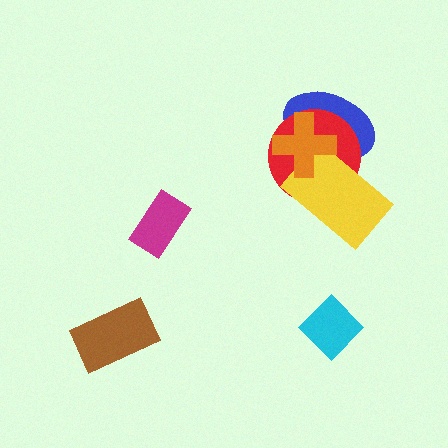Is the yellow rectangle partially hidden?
Yes, it is partially covered by another shape.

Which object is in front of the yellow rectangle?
The orange cross is in front of the yellow rectangle.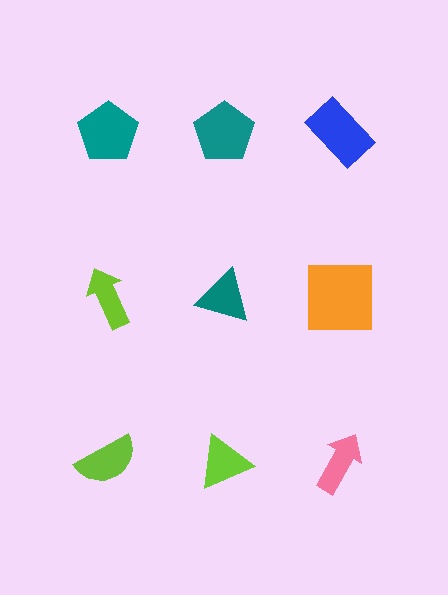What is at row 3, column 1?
A lime semicircle.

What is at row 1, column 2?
A teal pentagon.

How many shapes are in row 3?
3 shapes.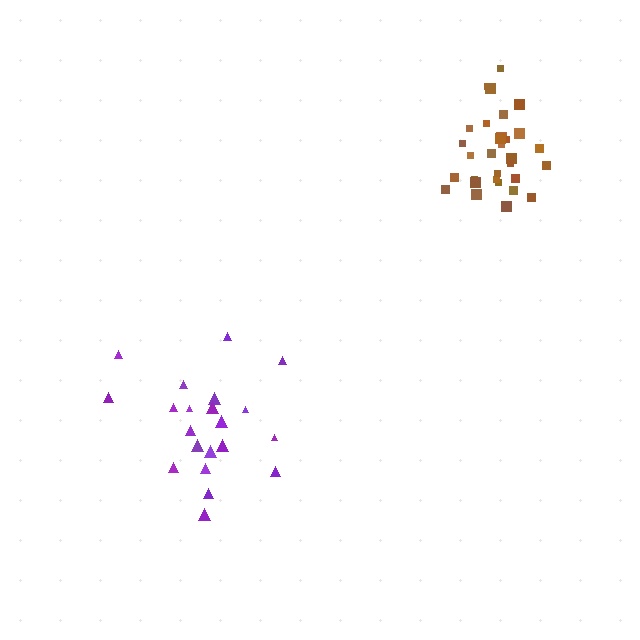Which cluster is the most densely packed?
Brown.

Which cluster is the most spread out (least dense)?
Purple.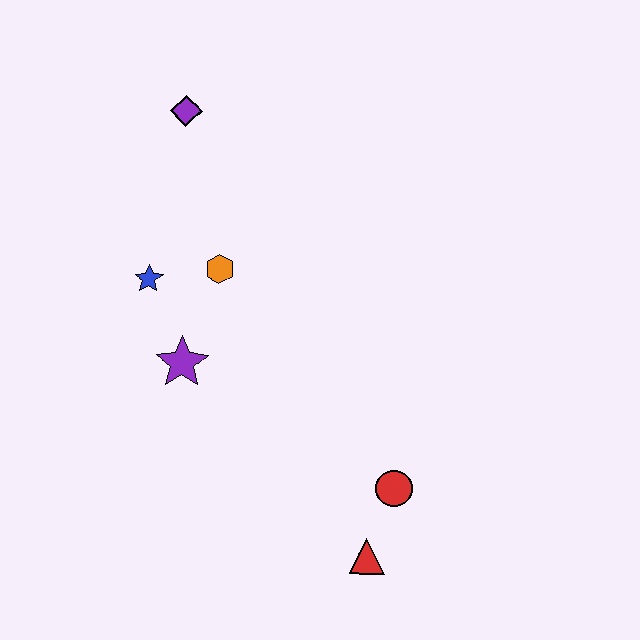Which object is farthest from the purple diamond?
The red triangle is farthest from the purple diamond.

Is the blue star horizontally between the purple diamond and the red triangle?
No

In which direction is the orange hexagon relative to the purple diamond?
The orange hexagon is below the purple diamond.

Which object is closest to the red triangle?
The red circle is closest to the red triangle.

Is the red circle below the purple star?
Yes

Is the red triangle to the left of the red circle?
Yes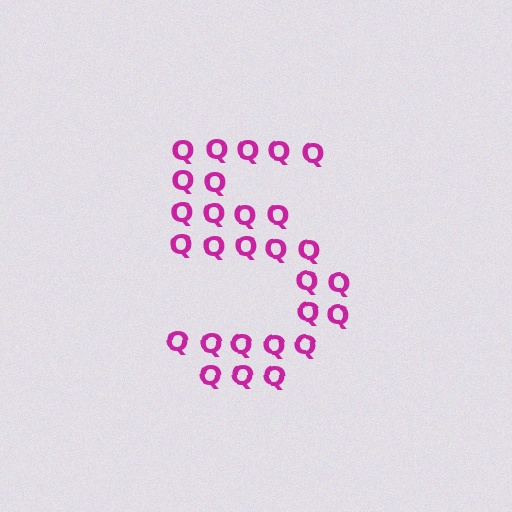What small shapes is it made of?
It is made of small letter Q's.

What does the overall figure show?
The overall figure shows the digit 5.